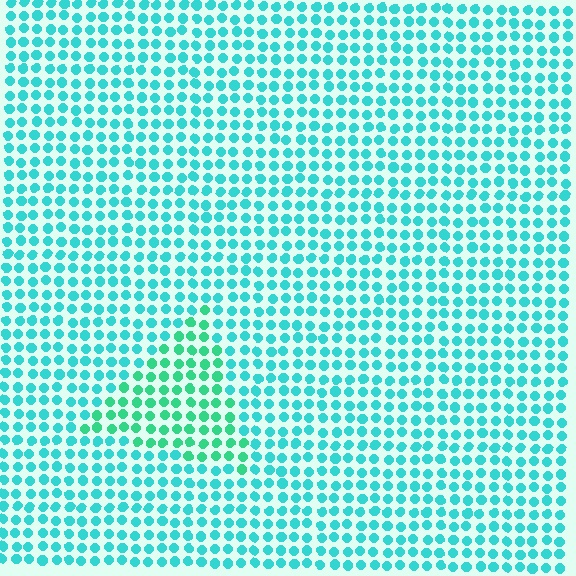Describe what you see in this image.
The image is filled with small cyan elements in a uniform arrangement. A triangle-shaped region is visible where the elements are tinted to a slightly different hue, forming a subtle color boundary.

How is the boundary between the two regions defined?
The boundary is defined purely by a slight shift in hue (about 28 degrees). Spacing, size, and orientation are identical on both sides.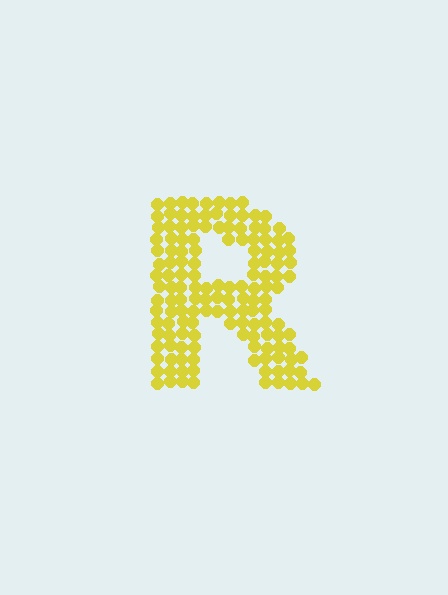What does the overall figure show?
The overall figure shows the letter R.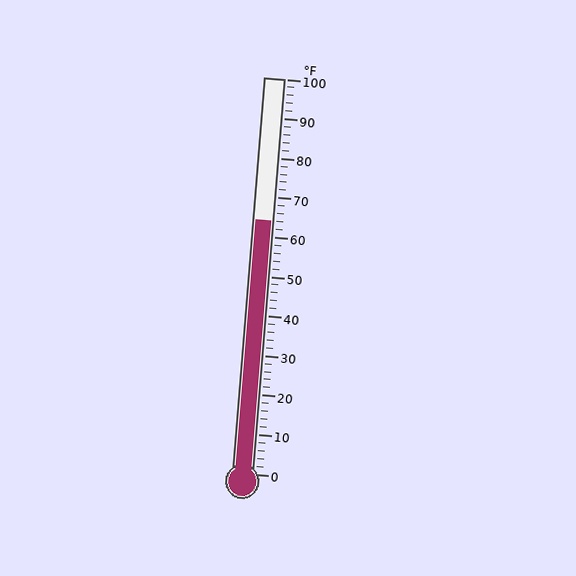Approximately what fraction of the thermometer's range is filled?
The thermometer is filled to approximately 65% of its range.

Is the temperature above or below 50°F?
The temperature is above 50°F.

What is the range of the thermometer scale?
The thermometer scale ranges from 0°F to 100°F.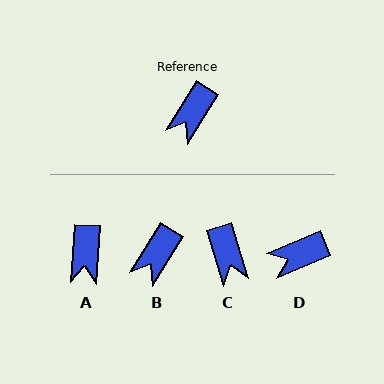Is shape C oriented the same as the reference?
No, it is off by about 49 degrees.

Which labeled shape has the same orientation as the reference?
B.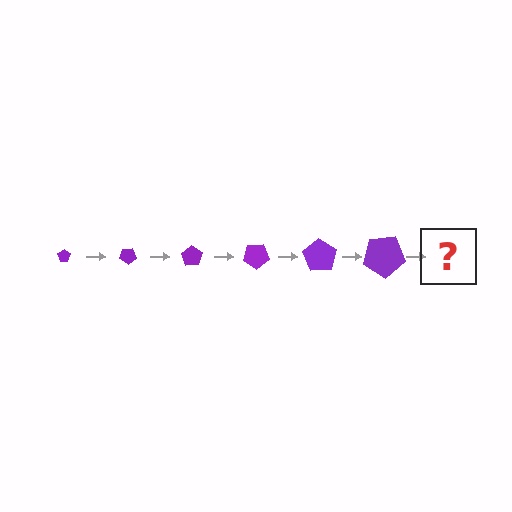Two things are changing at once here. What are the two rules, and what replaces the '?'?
The two rules are that the pentagon grows larger each step and it rotates 35 degrees each step. The '?' should be a pentagon, larger than the previous one and rotated 210 degrees from the start.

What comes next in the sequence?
The next element should be a pentagon, larger than the previous one and rotated 210 degrees from the start.